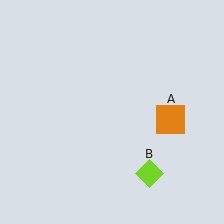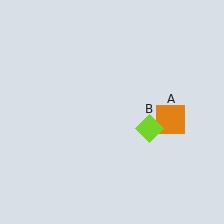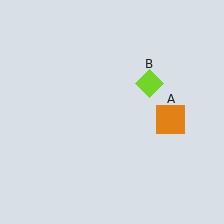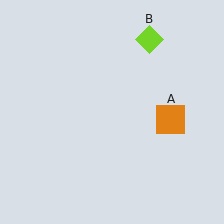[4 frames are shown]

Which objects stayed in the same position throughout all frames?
Orange square (object A) remained stationary.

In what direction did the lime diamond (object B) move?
The lime diamond (object B) moved up.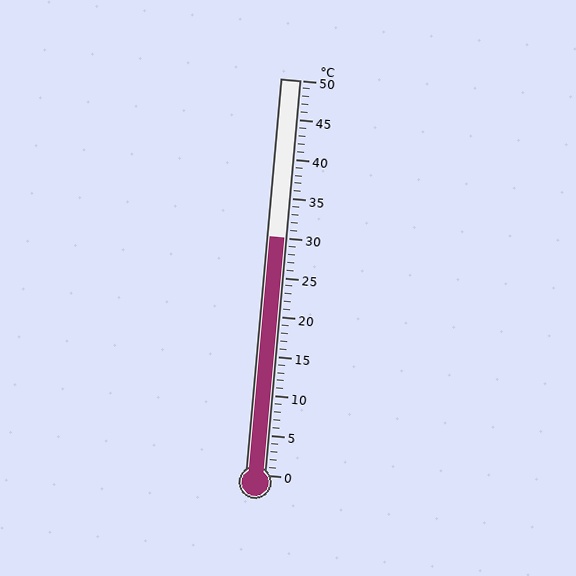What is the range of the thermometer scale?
The thermometer scale ranges from 0°C to 50°C.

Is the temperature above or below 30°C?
The temperature is at 30°C.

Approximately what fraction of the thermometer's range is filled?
The thermometer is filled to approximately 60% of its range.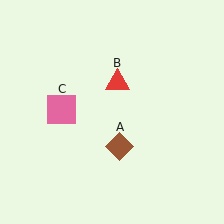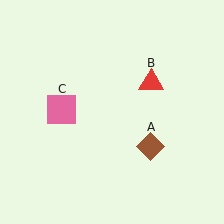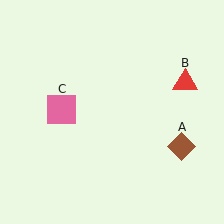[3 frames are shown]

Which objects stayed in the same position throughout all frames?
Pink square (object C) remained stationary.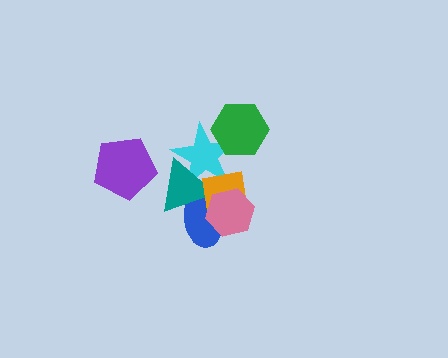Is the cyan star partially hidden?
Yes, it is partially covered by another shape.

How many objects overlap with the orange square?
4 objects overlap with the orange square.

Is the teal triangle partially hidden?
Yes, it is partially covered by another shape.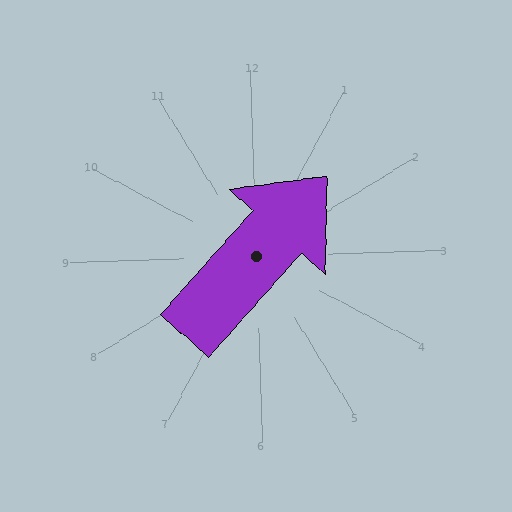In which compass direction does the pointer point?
Northeast.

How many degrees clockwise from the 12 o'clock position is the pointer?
Approximately 44 degrees.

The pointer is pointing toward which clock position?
Roughly 1 o'clock.